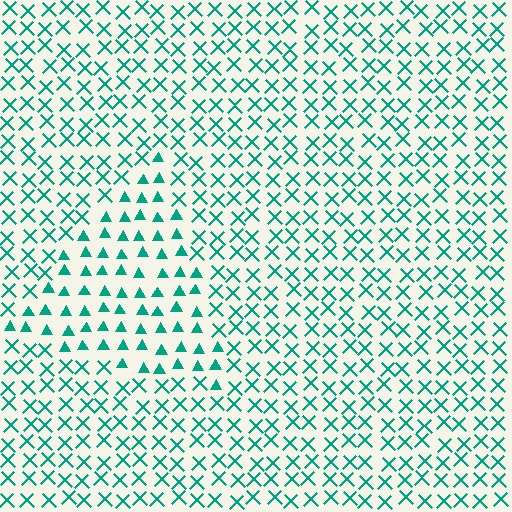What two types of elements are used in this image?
The image uses triangles inside the triangle region and X marks outside it.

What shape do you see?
I see a triangle.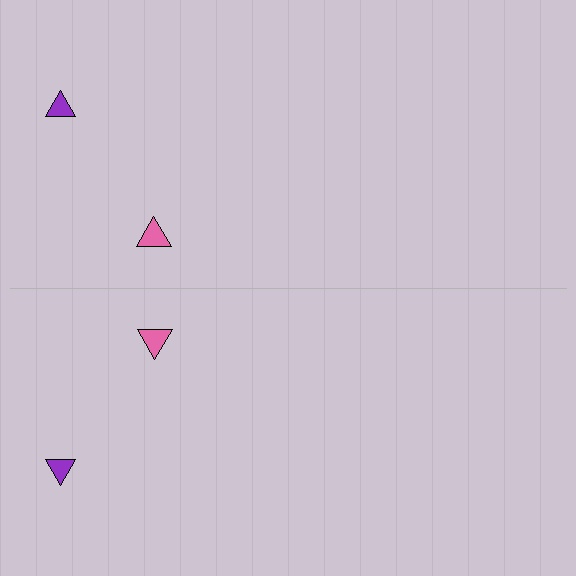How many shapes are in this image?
There are 4 shapes in this image.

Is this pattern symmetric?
Yes, this pattern has bilateral (reflection) symmetry.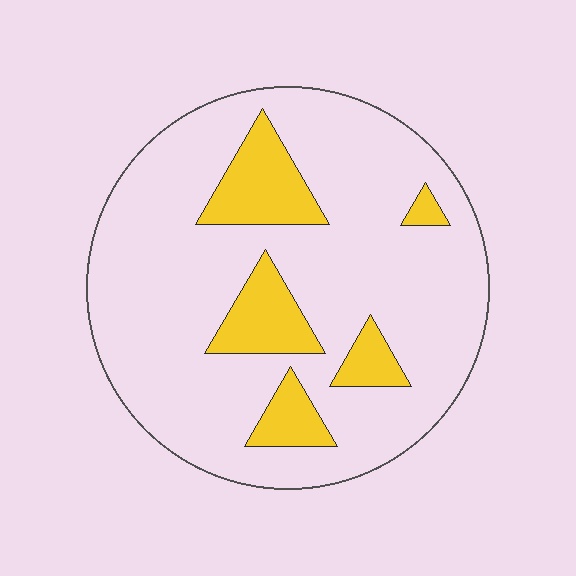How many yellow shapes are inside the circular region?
5.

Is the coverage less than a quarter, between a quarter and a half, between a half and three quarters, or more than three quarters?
Less than a quarter.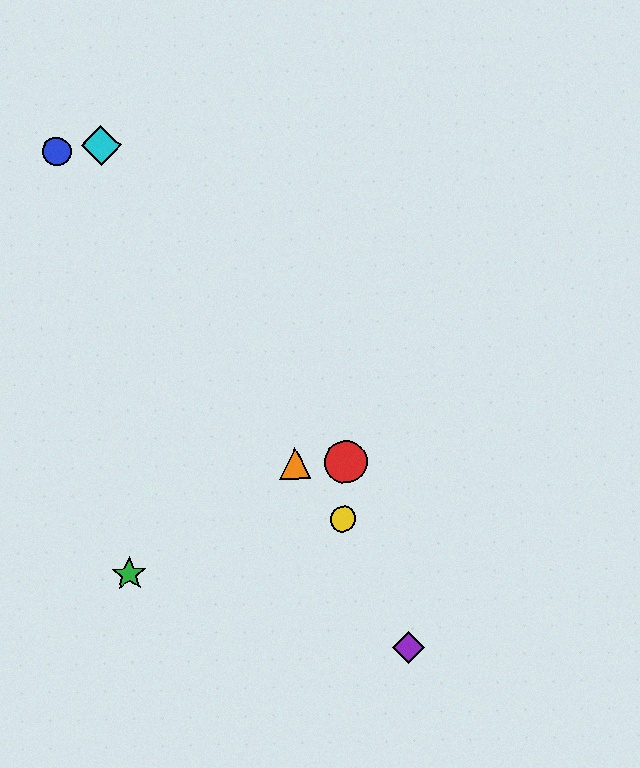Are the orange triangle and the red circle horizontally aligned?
Yes, both are at y≈463.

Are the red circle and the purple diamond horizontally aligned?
No, the red circle is at y≈462 and the purple diamond is at y≈648.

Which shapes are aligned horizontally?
The red circle, the orange triangle are aligned horizontally.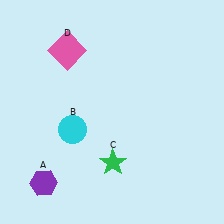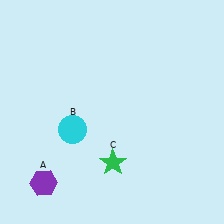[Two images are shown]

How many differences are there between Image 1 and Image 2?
There is 1 difference between the two images.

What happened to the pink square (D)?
The pink square (D) was removed in Image 2. It was in the top-left area of Image 1.